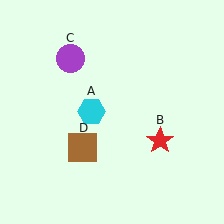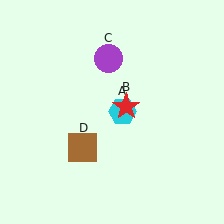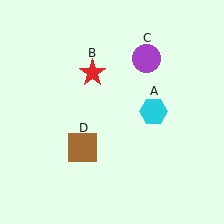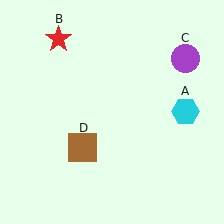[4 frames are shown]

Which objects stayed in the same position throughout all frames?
Brown square (object D) remained stationary.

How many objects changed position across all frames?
3 objects changed position: cyan hexagon (object A), red star (object B), purple circle (object C).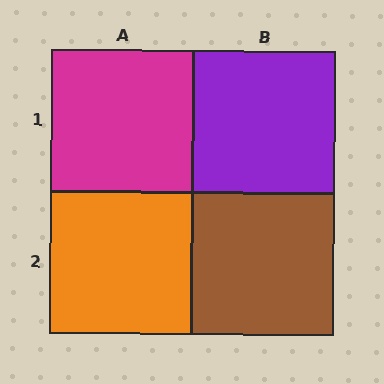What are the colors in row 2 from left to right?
Orange, brown.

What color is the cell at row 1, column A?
Magenta.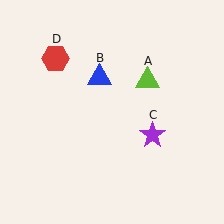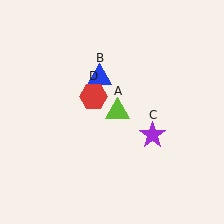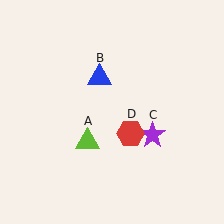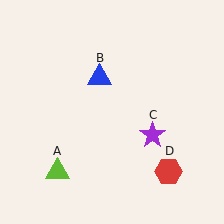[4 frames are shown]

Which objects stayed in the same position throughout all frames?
Blue triangle (object B) and purple star (object C) remained stationary.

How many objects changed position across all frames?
2 objects changed position: lime triangle (object A), red hexagon (object D).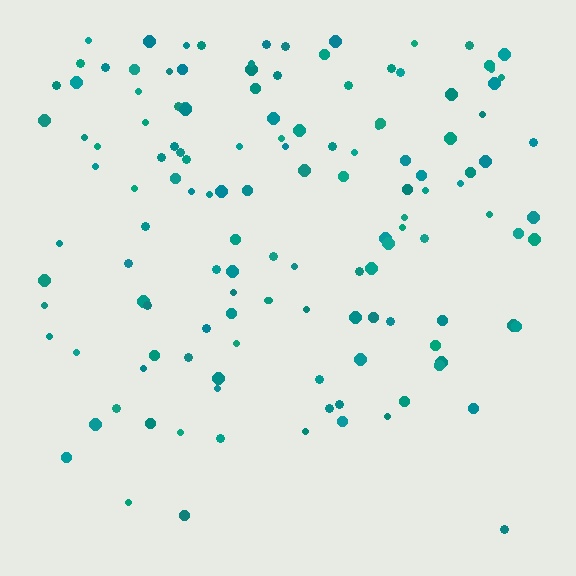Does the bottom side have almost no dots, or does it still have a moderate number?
Still a moderate number, just noticeably fewer than the top.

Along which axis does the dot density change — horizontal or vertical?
Vertical.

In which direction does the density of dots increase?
From bottom to top, with the top side densest.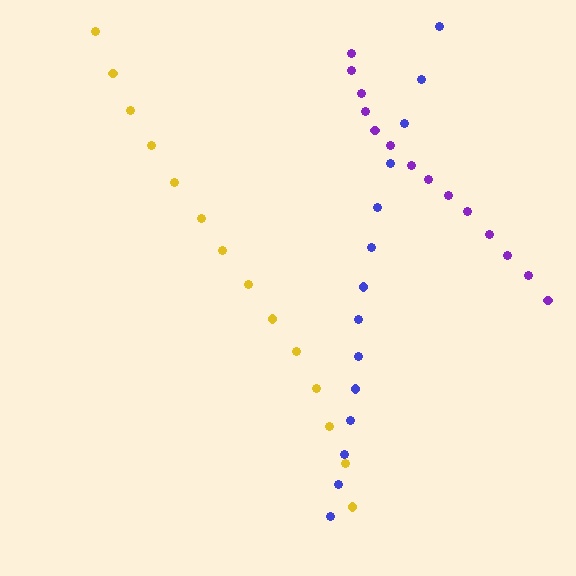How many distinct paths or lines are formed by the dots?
There are 3 distinct paths.